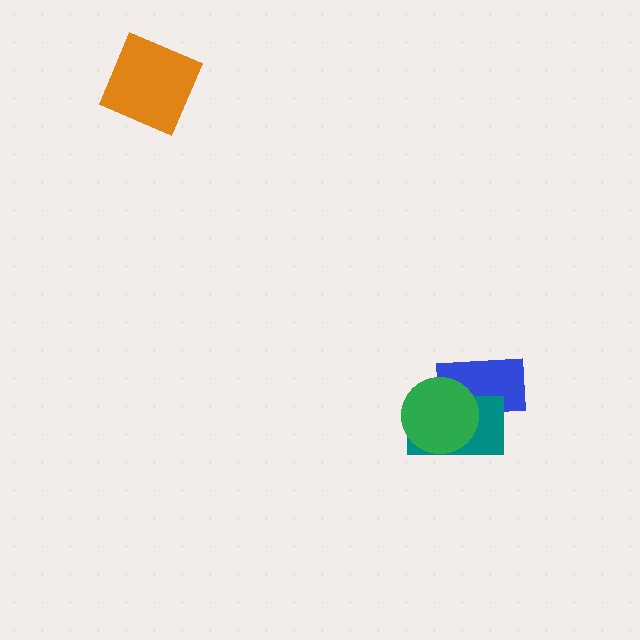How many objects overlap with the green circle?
2 objects overlap with the green circle.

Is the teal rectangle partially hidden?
Yes, it is partially covered by another shape.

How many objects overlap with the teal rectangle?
2 objects overlap with the teal rectangle.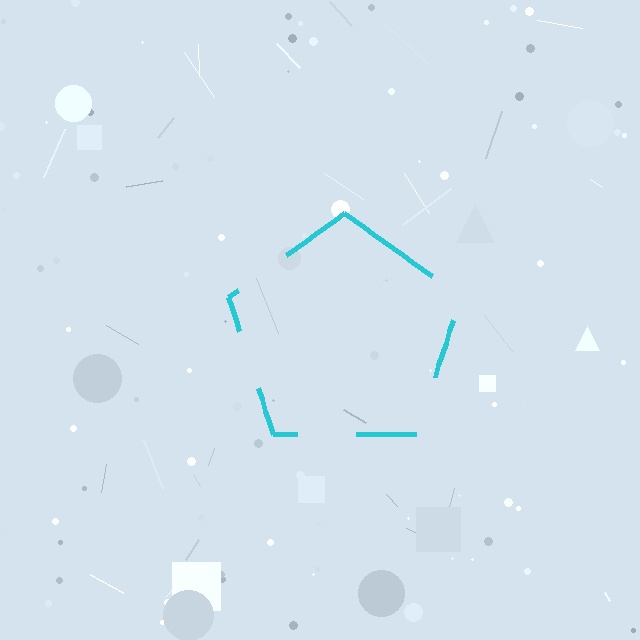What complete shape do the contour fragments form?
The contour fragments form a pentagon.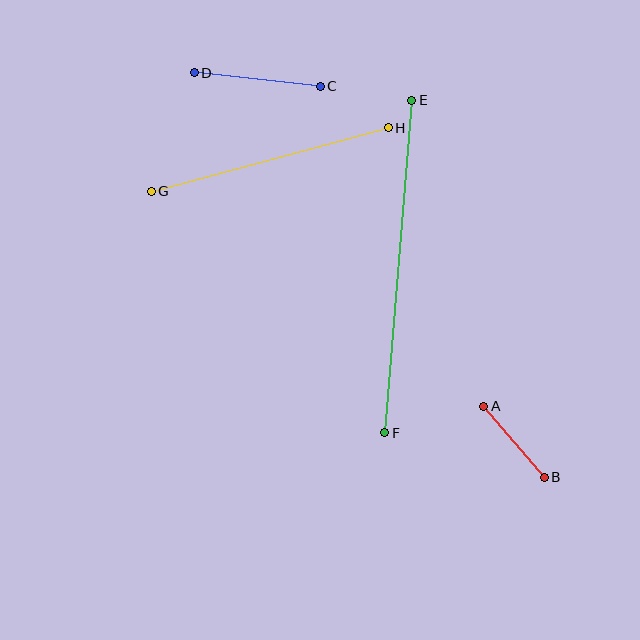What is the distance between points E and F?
The distance is approximately 334 pixels.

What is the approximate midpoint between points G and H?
The midpoint is at approximately (270, 159) pixels.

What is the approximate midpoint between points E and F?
The midpoint is at approximately (398, 267) pixels.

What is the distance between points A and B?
The distance is approximately 93 pixels.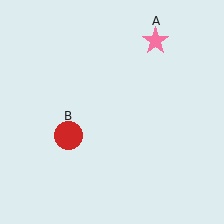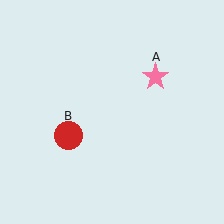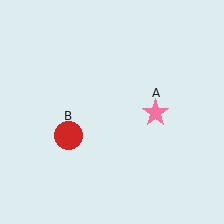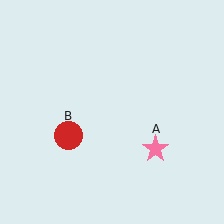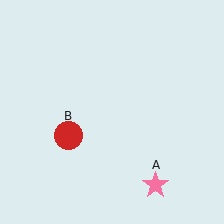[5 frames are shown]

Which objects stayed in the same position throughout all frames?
Red circle (object B) remained stationary.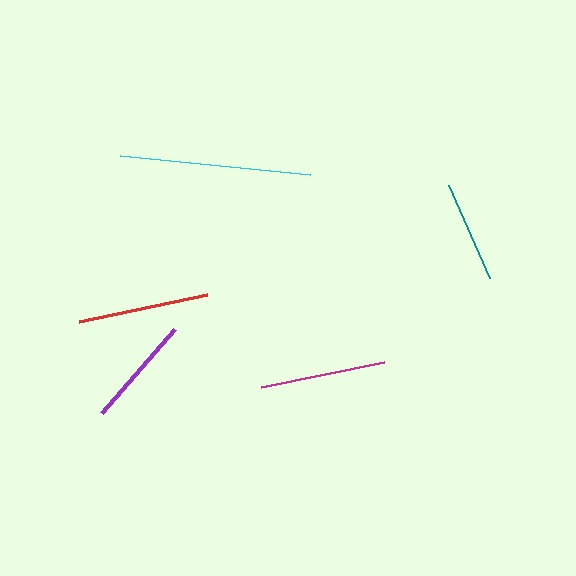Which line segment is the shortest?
The teal line is the shortest at approximately 101 pixels.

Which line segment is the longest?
The cyan line is the longest at approximately 190 pixels.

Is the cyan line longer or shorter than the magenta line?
The cyan line is longer than the magenta line.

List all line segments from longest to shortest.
From longest to shortest: cyan, red, magenta, purple, teal.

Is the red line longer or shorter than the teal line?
The red line is longer than the teal line.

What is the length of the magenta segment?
The magenta segment is approximately 125 pixels long.